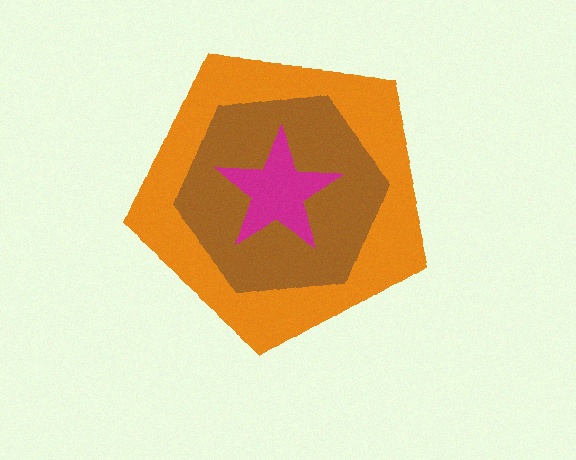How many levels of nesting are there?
3.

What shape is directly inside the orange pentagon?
The brown hexagon.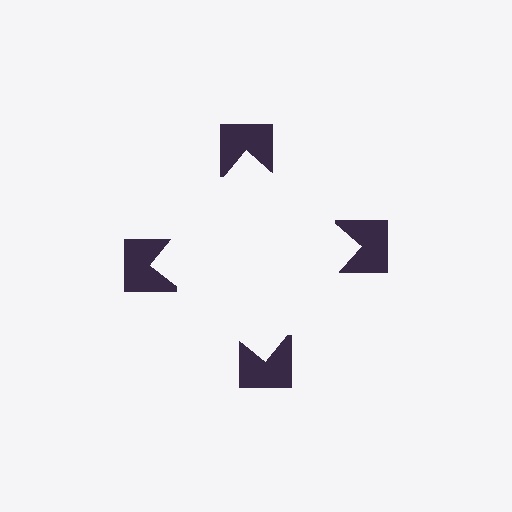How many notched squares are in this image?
There are 4 — one at each vertex of the illusory square.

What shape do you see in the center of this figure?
An illusory square — its edges are inferred from the aligned wedge cuts in the notched squares, not physically drawn.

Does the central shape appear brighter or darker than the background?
It typically appears slightly brighter than the background, even though no actual brightness change is drawn.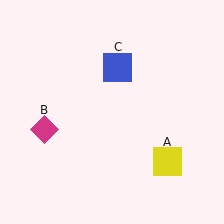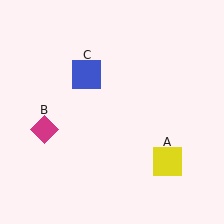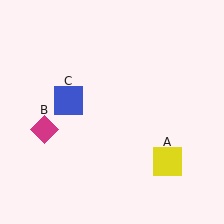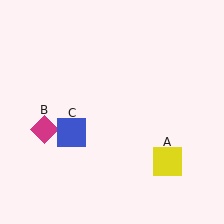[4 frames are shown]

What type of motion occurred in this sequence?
The blue square (object C) rotated counterclockwise around the center of the scene.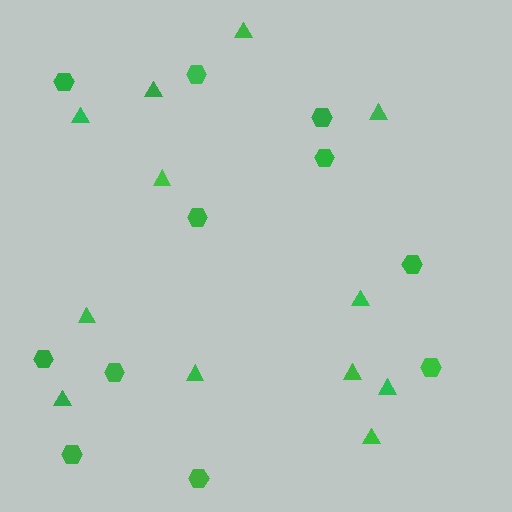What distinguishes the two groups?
There are 2 groups: one group of triangles (12) and one group of hexagons (11).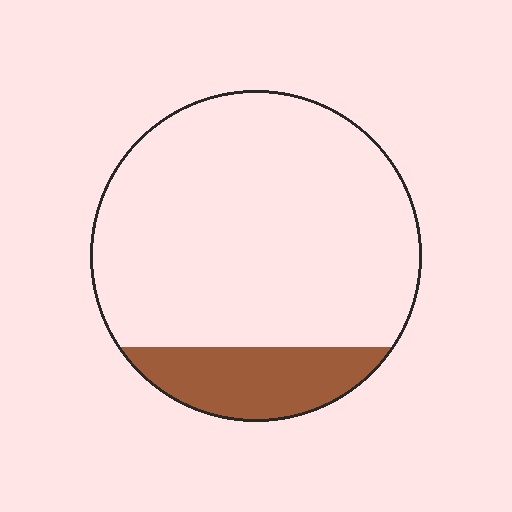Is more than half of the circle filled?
No.